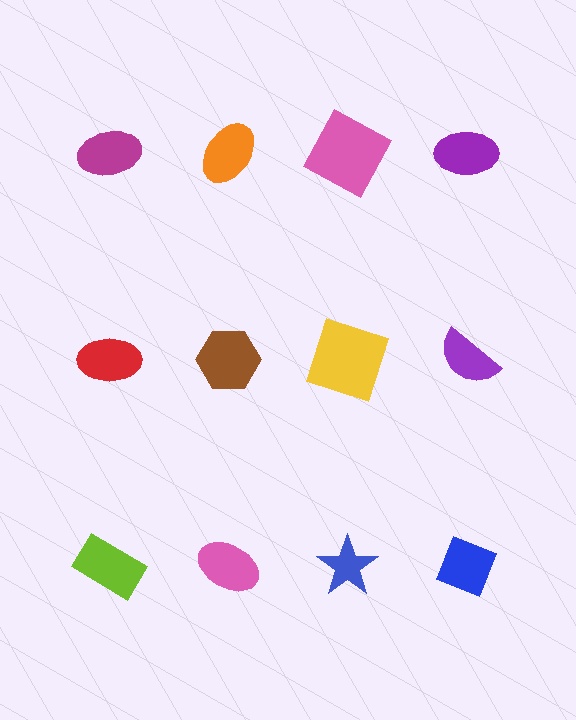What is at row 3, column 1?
A lime rectangle.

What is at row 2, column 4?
A purple semicircle.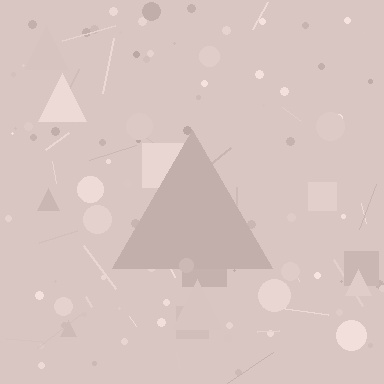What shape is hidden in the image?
A triangle is hidden in the image.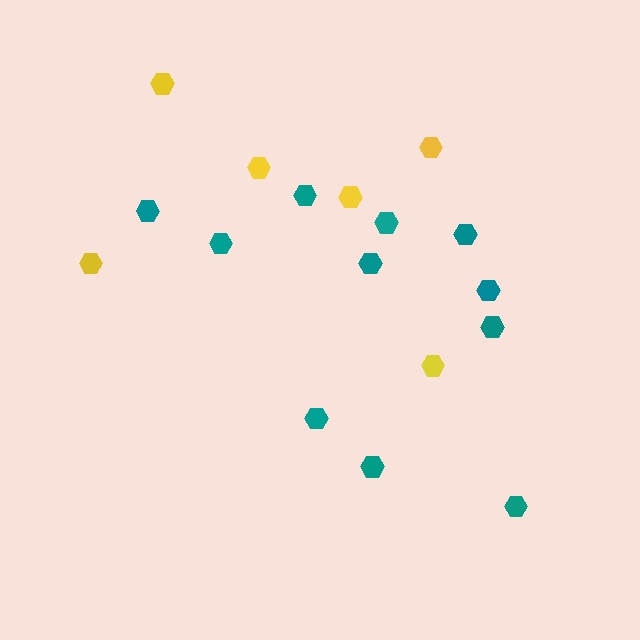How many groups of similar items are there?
There are 2 groups: one group of yellow hexagons (6) and one group of teal hexagons (11).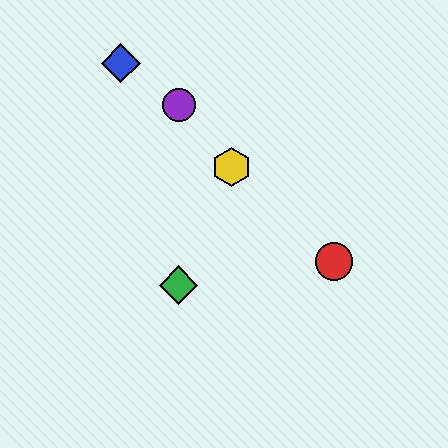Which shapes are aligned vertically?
The green diamond, the purple circle are aligned vertically.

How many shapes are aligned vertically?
2 shapes (the green diamond, the purple circle) are aligned vertically.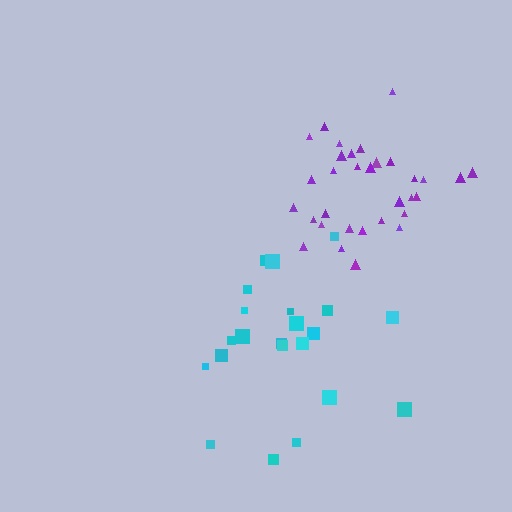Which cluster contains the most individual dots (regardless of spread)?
Purple (32).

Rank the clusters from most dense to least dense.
purple, cyan.